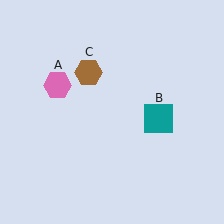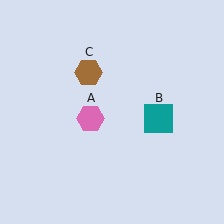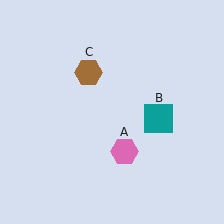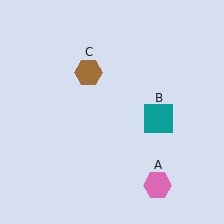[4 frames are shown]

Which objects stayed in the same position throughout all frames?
Teal square (object B) and brown hexagon (object C) remained stationary.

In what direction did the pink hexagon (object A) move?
The pink hexagon (object A) moved down and to the right.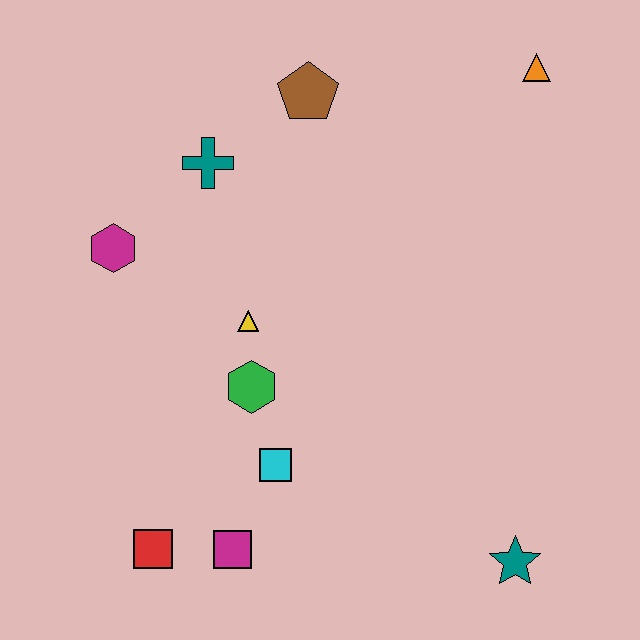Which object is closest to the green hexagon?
The yellow triangle is closest to the green hexagon.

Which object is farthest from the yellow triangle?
The orange triangle is farthest from the yellow triangle.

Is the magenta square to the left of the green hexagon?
Yes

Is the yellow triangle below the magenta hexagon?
Yes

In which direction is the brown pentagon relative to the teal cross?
The brown pentagon is to the right of the teal cross.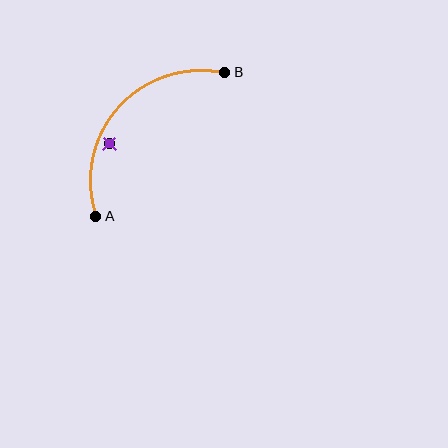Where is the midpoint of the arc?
The arc midpoint is the point on the curve farthest from the straight line joining A and B. It sits above and to the left of that line.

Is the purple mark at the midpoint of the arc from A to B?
No — the purple mark does not lie on the arc at all. It sits slightly inside the curve.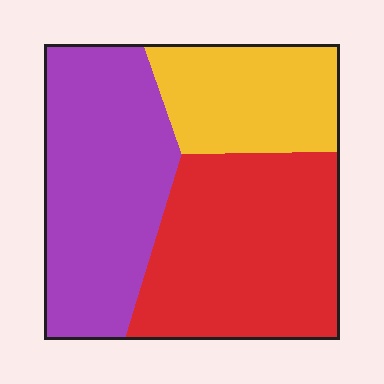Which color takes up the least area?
Yellow, at roughly 20%.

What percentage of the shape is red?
Red takes up about two fifths (2/5) of the shape.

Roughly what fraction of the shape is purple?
Purple covers about 40% of the shape.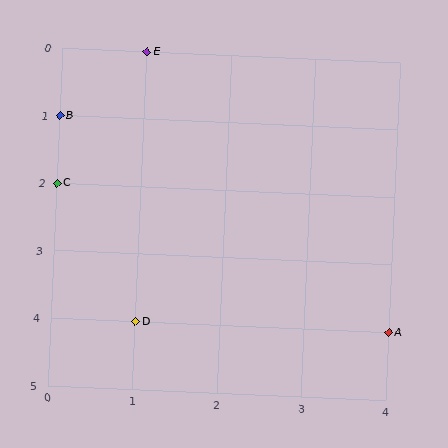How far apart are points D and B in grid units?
Points D and B are 1 column and 3 rows apart (about 3.2 grid units diagonally).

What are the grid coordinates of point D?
Point D is at grid coordinates (1, 4).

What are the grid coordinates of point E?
Point E is at grid coordinates (1, 0).